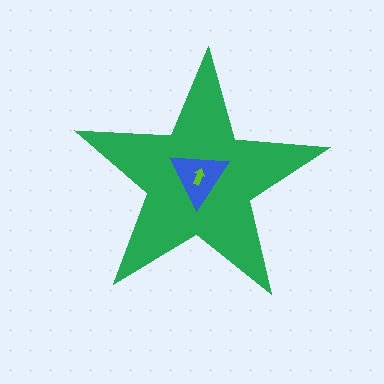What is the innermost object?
The lime arrow.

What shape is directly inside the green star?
The blue triangle.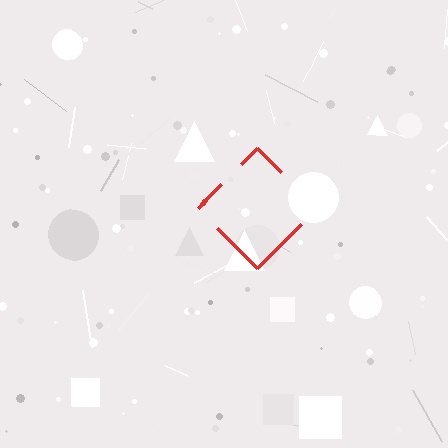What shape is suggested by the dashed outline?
The dashed outline suggests a diamond.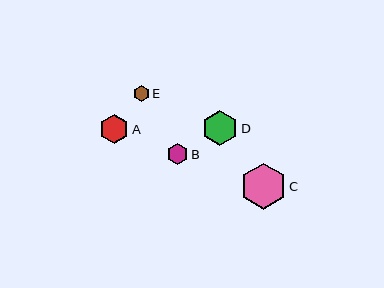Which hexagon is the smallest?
Hexagon E is the smallest with a size of approximately 15 pixels.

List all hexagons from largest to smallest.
From largest to smallest: C, D, A, B, E.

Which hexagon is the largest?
Hexagon C is the largest with a size of approximately 46 pixels.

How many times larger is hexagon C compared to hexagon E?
Hexagon C is approximately 3.0 times the size of hexagon E.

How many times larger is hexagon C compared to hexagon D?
Hexagon C is approximately 1.3 times the size of hexagon D.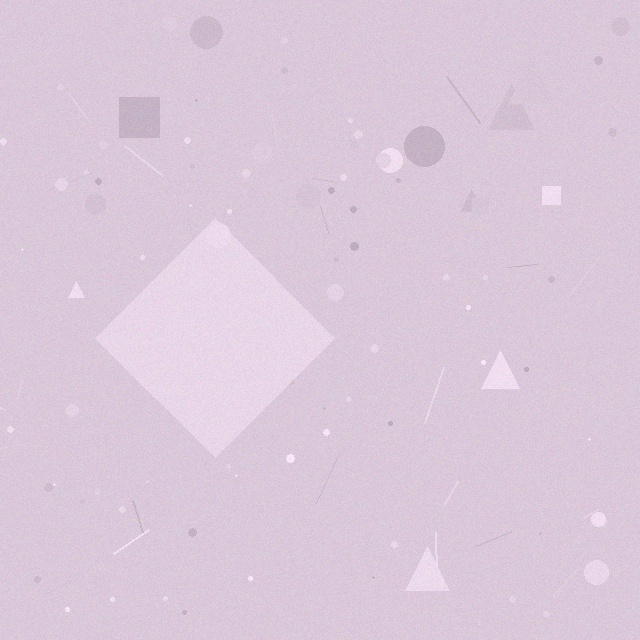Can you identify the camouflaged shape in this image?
The camouflaged shape is a diamond.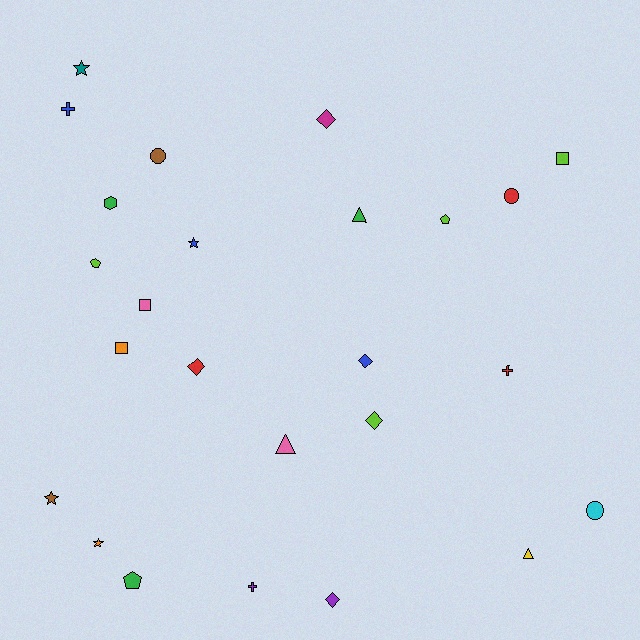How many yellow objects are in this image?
There is 1 yellow object.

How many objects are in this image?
There are 25 objects.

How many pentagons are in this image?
There are 3 pentagons.